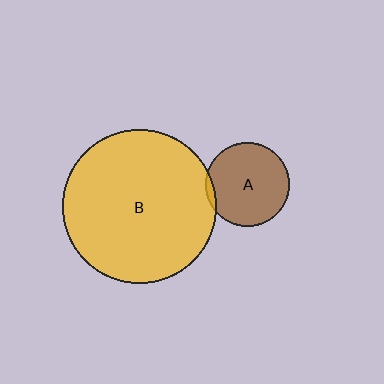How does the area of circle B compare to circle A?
Approximately 3.4 times.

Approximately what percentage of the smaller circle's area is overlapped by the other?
Approximately 5%.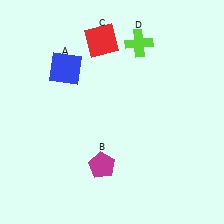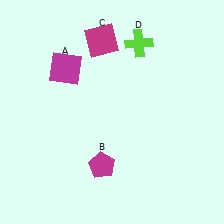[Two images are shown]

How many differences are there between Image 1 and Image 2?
There are 2 differences between the two images.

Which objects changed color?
A changed from blue to magenta. C changed from red to magenta.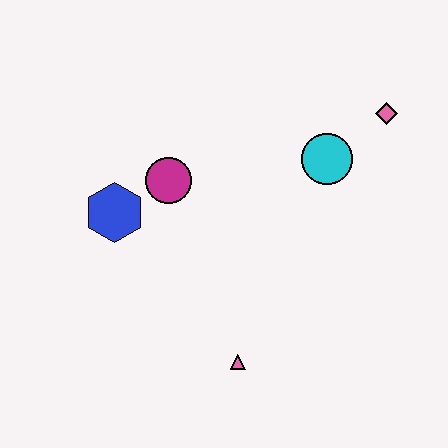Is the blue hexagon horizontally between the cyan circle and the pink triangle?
No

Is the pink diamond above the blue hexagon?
Yes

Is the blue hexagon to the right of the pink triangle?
No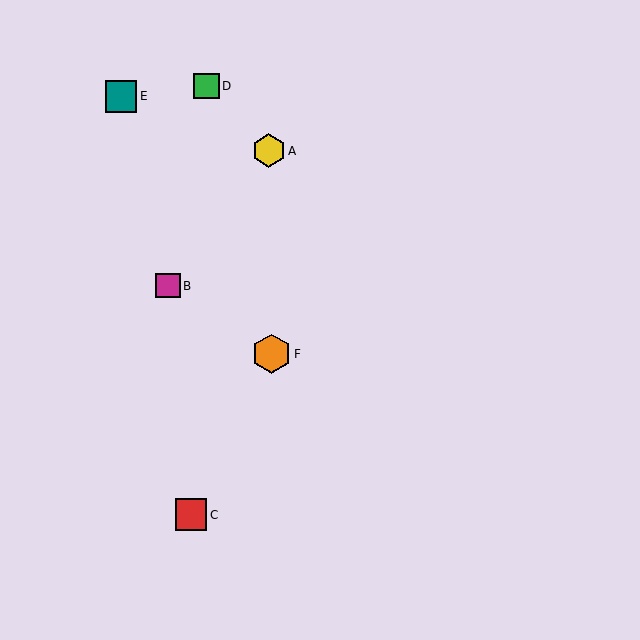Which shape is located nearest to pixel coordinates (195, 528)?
The red square (labeled C) at (191, 515) is nearest to that location.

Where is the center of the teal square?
The center of the teal square is at (121, 96).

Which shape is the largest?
The orange hexagon (labeled F) is the largest.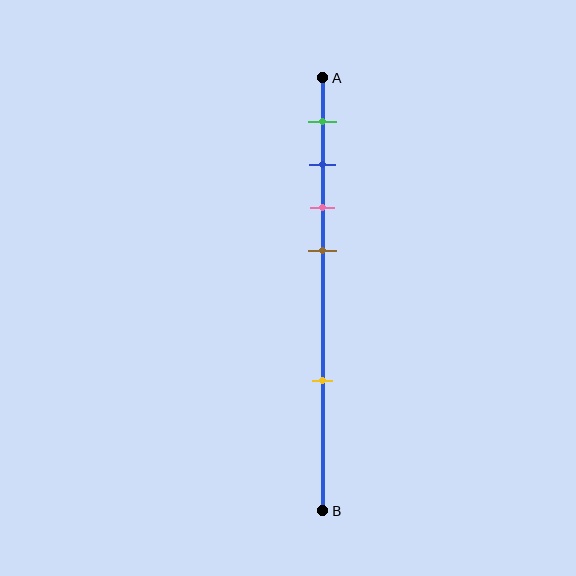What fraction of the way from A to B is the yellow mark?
The yellow mark is approximately 70% (0.7) of the way from A to B.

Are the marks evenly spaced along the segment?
No, the marks are not evenly spaced.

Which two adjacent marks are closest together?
The blue and pink marks are the closest adjacent pair.